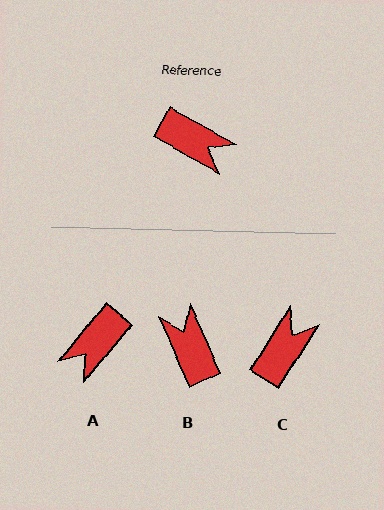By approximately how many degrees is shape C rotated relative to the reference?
Approximately 87 degrees counter-clockwise.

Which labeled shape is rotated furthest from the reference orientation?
B, about 143 degrees away.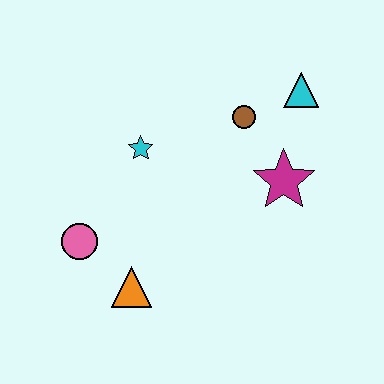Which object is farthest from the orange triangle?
The cyan triangle is farthest from the orange triangle.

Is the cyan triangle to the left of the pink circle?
No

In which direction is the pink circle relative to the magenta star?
The pink circle is to the left of the magenta star.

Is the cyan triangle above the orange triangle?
Yes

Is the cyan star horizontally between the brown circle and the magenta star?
No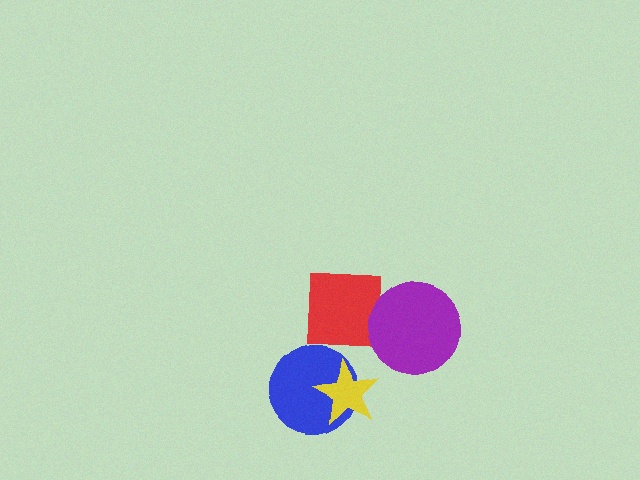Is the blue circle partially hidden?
Yes, it is partially covered by another shape.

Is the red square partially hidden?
Yes, it is partially covered by another shape.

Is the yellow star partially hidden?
No, no other shape covers it.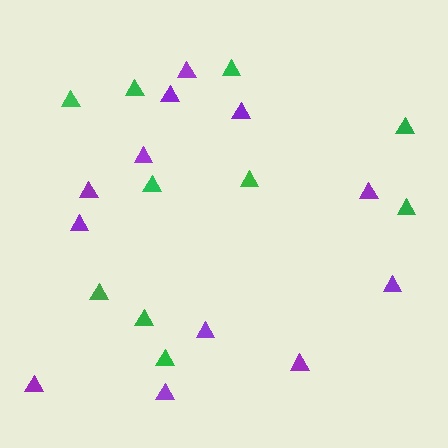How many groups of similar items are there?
There are 2 groups: one group of green triangles (10) and one group of purple triangles (12).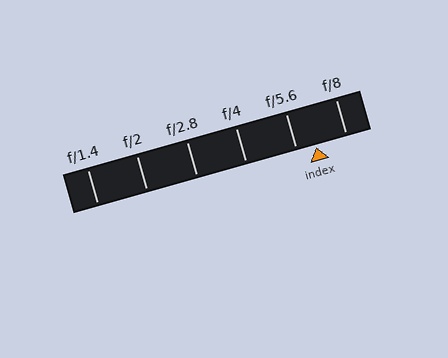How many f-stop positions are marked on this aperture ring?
There are 6 f-stop positions marked.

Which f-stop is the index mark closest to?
The index mark is closest to f/5.6.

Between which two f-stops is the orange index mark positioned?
The index mark is between f/5.6 and f/8.